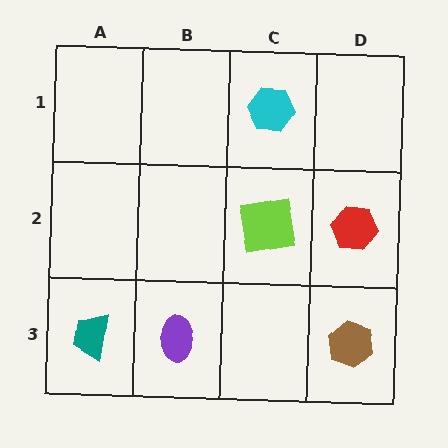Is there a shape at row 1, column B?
No, that cell is empty.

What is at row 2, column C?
A lime square.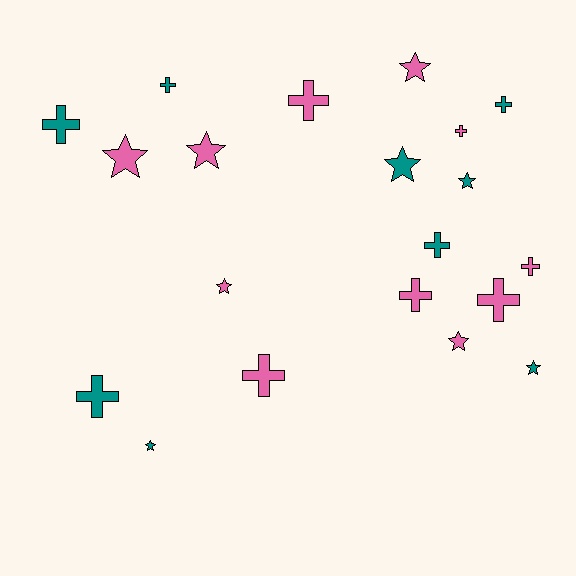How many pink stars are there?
There are 5 pink stars.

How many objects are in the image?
There are 20 objects.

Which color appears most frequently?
Pink, with 11 objects.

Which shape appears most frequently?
Cross, with 11 objects.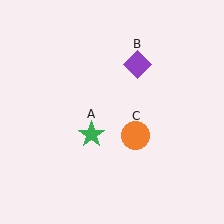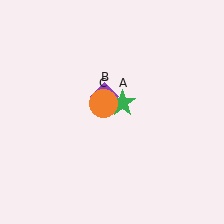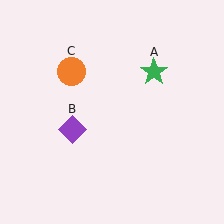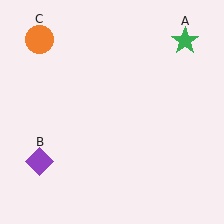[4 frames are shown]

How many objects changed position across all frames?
3 objects changed position: green star (object A), purple diamond (object B), orange circle (object C).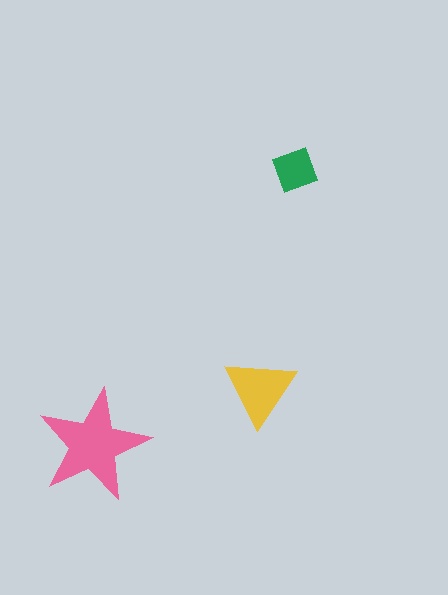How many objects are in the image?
There are 3 objects in the image.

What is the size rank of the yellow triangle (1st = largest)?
2nd.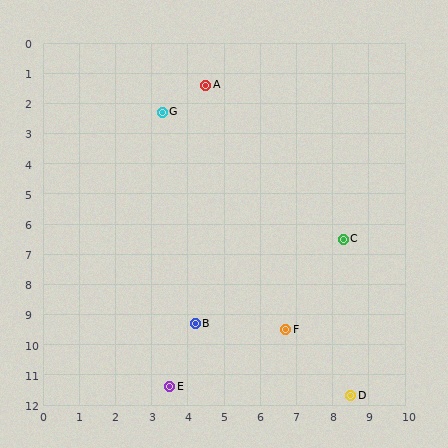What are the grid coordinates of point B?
Point B is at approximately (4.2, 9.3).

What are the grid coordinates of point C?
Point C is at approximately (8.3, 6.5).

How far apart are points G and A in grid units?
Points G and A are about 1.5 grid units apart.